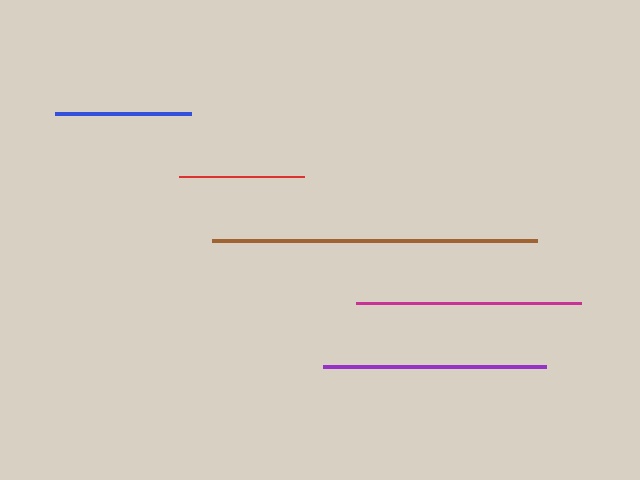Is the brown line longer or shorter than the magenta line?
The brown line is longer than the magenta line.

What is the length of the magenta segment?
The magenta segment is approximately 225 pixels long.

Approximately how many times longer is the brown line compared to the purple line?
The brown line is approximately 1.5 times the length of the purple line.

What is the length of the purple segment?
The purple segment is approximately 223 pixels long.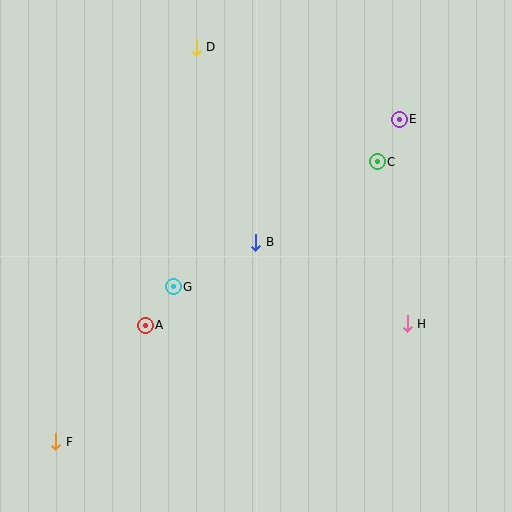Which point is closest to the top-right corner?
Point E is closest to the top-right corner.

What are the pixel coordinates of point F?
Point F is at (56, 442).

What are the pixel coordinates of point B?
Point B is at (256, 242).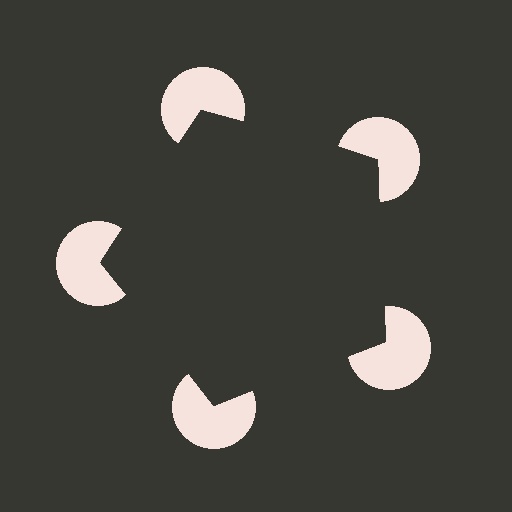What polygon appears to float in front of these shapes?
An illusory pentagon — its edges are inferred from the aligned wedge cuts in the pac-man discs, not physically drawn.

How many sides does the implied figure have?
5 sides.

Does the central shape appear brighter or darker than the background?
It typically appears slightly darker than the background, even though no actual brightness change is drawn.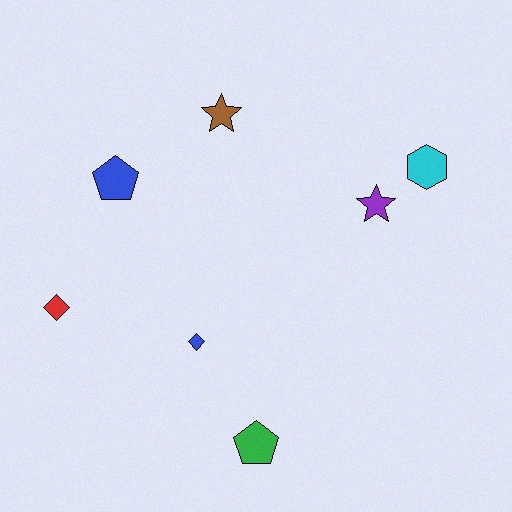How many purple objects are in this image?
There is 1 purple object.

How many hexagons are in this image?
There is 1 hexagon.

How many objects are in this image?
There are 7 objects.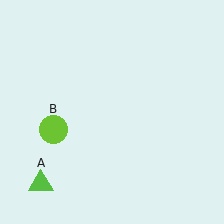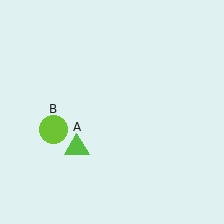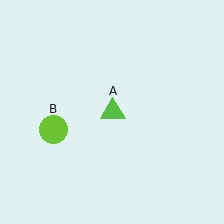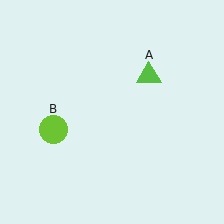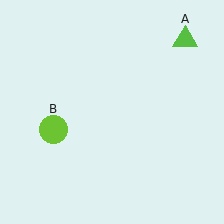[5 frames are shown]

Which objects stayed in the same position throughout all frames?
Lime circle (object B) remained stationary.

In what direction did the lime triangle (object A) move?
The lime triangle (object A) moved up and to the right.